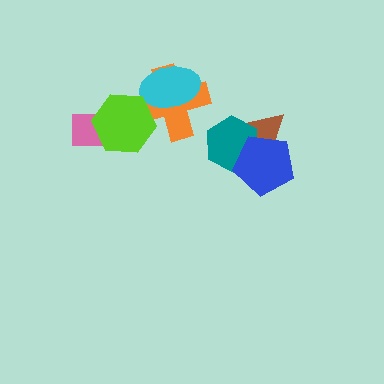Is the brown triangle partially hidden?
Yes, it is partially covered by another shape.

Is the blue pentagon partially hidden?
No, no other shape covers it.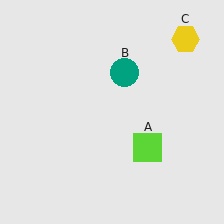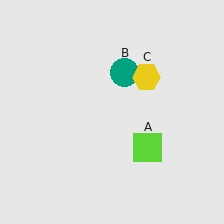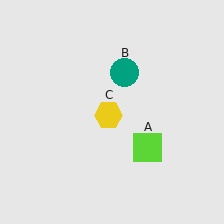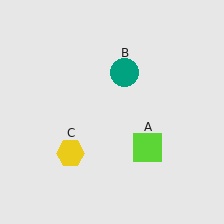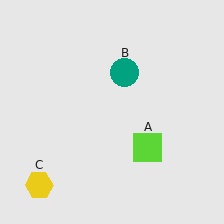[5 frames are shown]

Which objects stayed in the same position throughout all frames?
Lime square (object A) and teal circle (object B) remained stationary.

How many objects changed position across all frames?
1 object changed position: yellow hexagon (object C).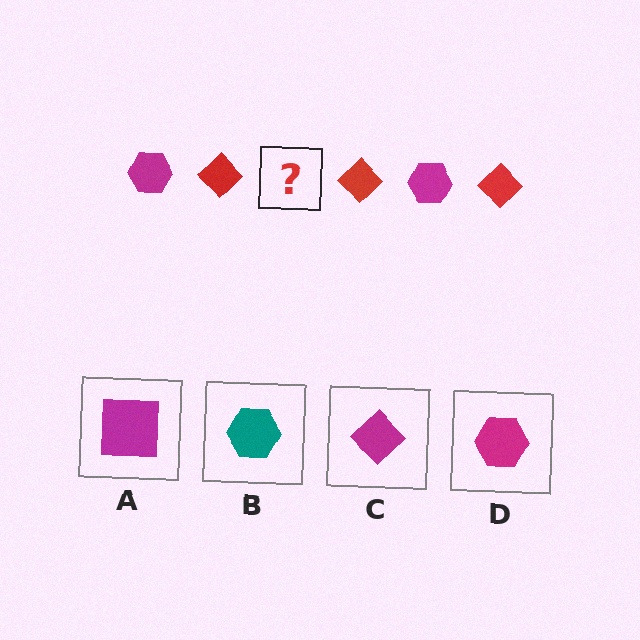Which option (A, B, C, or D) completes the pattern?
D.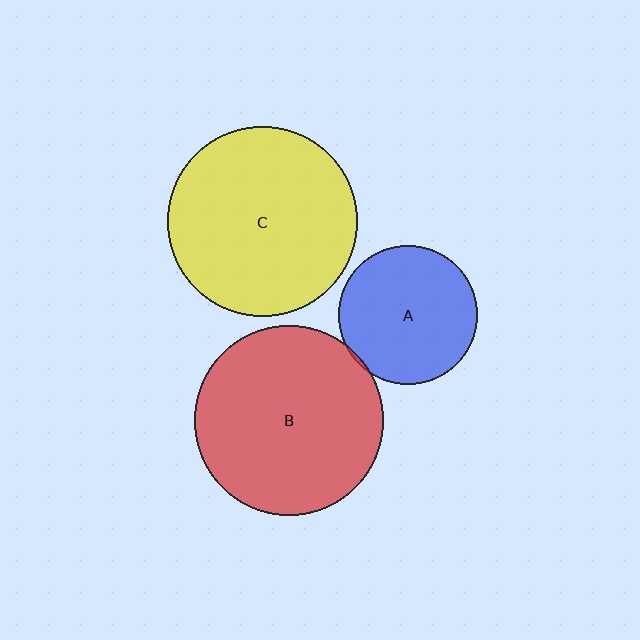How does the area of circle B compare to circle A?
Approximately 1.9 times.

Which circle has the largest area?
Circle C (yellow).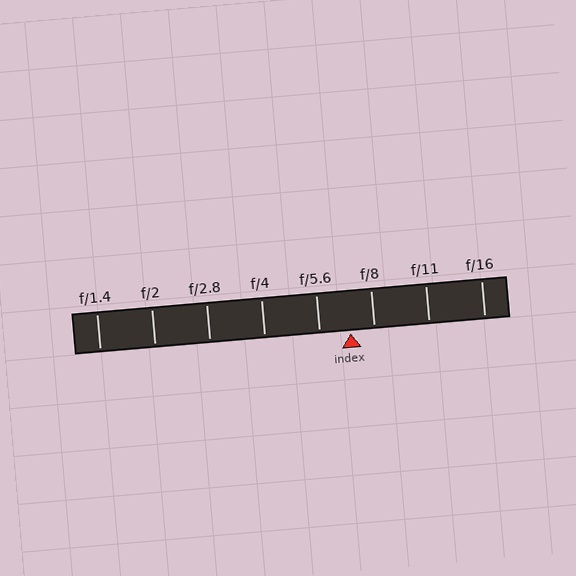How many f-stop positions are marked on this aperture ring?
There are 8 f-stop positions marked.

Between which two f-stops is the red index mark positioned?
The index mark is between f/5.6 and f/8.